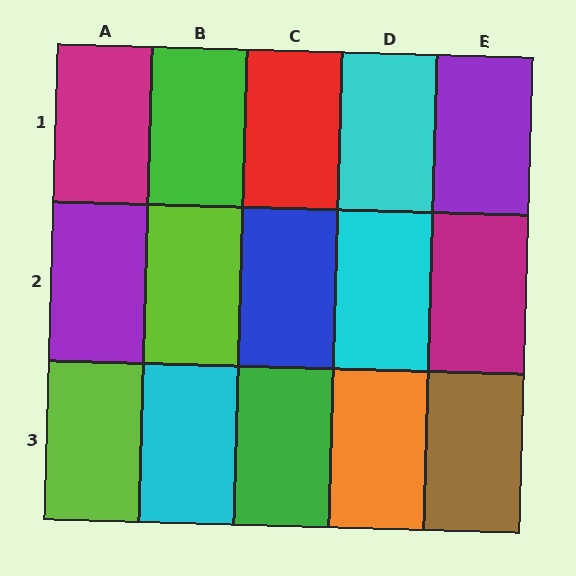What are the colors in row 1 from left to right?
Magenta, green, red, cyan, purple.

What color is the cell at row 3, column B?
Cyan.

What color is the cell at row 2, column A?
Purple.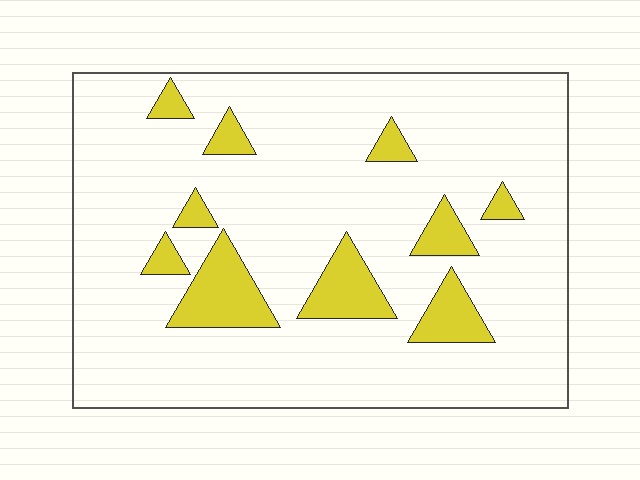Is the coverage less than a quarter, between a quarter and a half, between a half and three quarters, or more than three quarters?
Less than a quarter.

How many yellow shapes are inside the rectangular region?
10.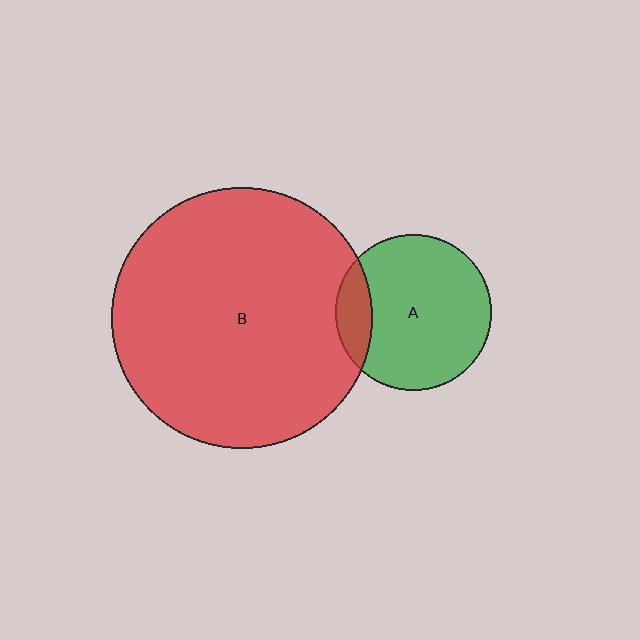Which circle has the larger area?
Circle B (red).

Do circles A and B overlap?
Yes.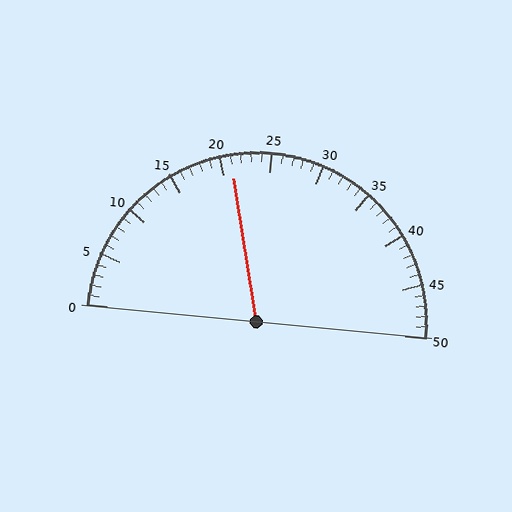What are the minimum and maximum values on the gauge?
The gauge ranges from 0 to 50.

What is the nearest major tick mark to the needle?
The nearest major tick mark is 20.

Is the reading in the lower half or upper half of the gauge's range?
The reading is in the lower half of the range (0 to 50).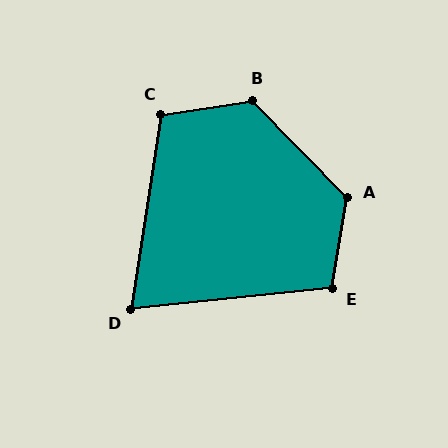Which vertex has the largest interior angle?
B, at approximately 126 degrees.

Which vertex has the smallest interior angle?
D, at approximately 75 degrees.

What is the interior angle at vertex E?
Approximately 105 degrees (obtuse).